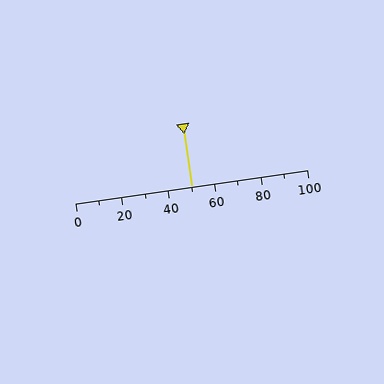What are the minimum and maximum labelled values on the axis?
The axis runs from 0 to 100.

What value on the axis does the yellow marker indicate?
The marker indicates approximately 50.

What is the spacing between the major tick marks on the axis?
The major ticks are spaced 20 apart.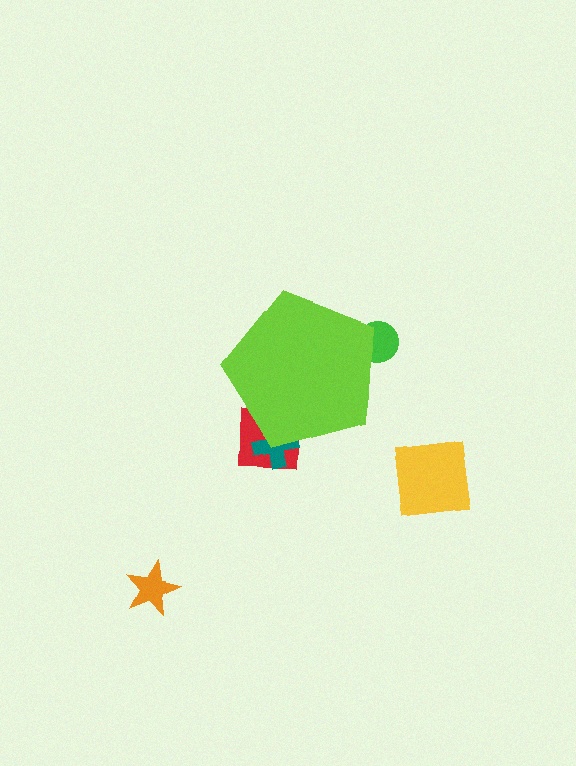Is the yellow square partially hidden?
No, the yellow square is fully visible.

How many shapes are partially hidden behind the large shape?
3 shapes are partially hidden.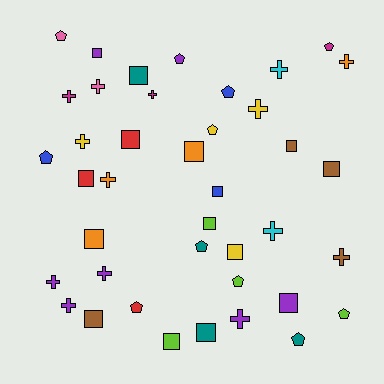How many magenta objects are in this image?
There are 3 magenta objects.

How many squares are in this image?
There are 15 squares.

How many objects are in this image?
There are 40 objects.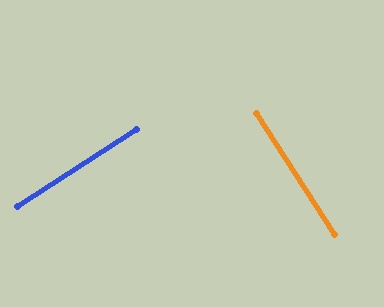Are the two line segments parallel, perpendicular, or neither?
Perpendicular — they meet at approximately 90°.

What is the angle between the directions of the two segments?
Approximately 90 degrees.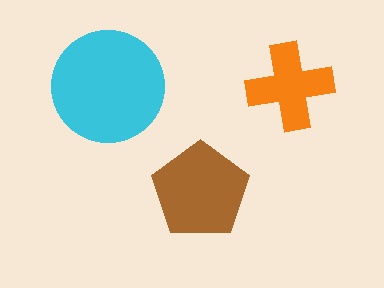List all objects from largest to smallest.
The cyan circle, the brown pentagon, the orange cross.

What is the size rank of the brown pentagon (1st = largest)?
2nd.